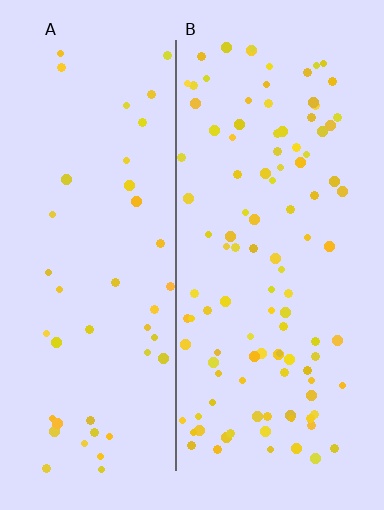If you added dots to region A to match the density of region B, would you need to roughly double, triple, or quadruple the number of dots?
Approximately double.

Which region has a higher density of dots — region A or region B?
B (the right).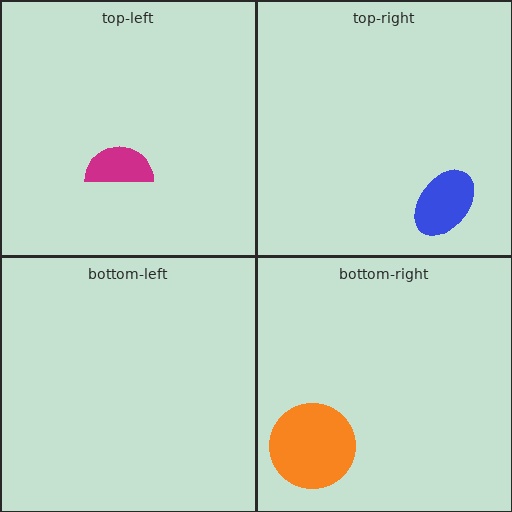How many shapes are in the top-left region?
1.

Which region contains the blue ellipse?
The top-right region.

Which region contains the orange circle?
The bottom-right region.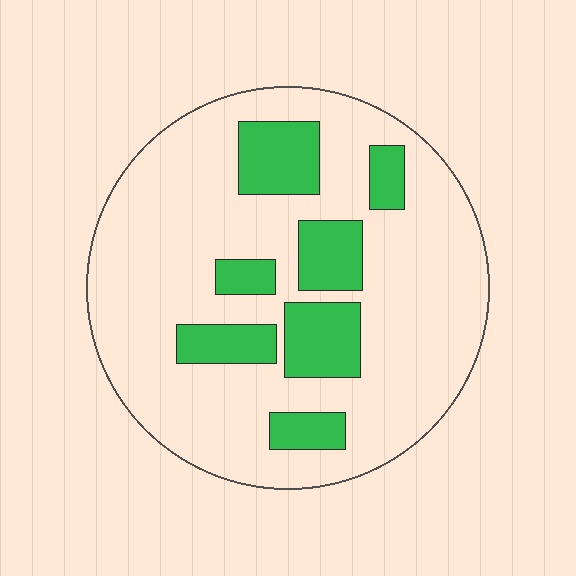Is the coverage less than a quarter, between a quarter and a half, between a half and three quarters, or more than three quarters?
Less than a quarter.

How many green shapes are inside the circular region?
7.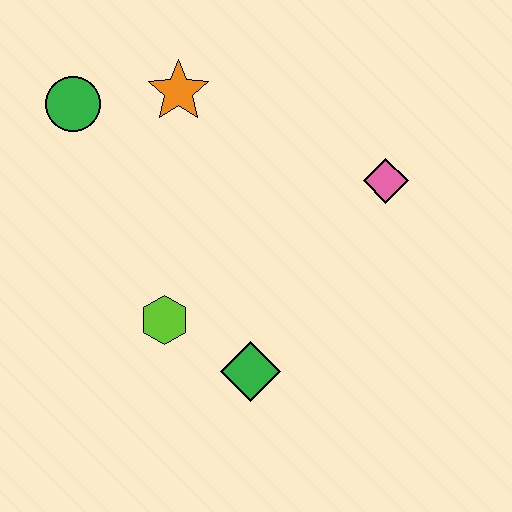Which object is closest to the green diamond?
The lime hexagon is closest to the green diamond.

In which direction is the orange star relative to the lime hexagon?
The orange star is above the lime hexagon.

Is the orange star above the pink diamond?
Yes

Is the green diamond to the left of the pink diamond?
Yes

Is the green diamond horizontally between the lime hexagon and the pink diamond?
Yes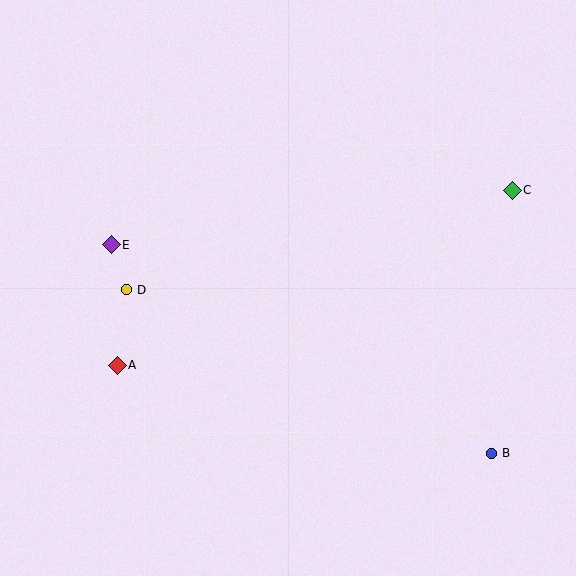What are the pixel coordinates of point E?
Point E is at (111, 245).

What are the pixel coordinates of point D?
Point D is at (126, 290).